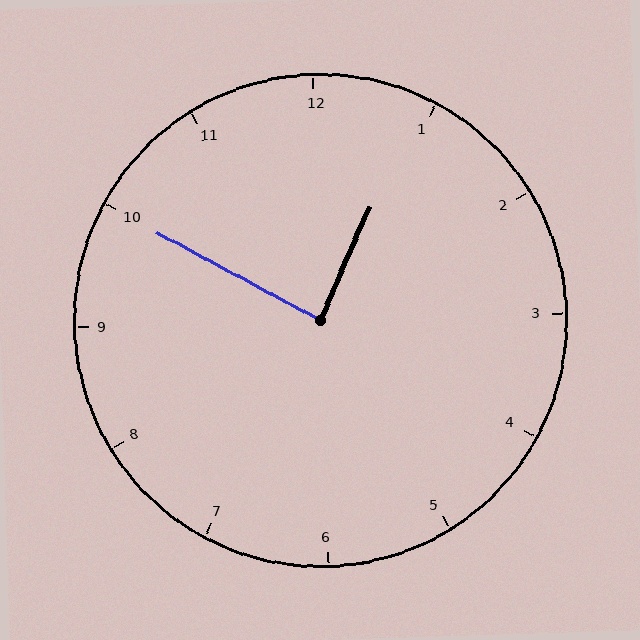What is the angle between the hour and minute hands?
Approximately 85 degrees.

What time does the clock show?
12:50.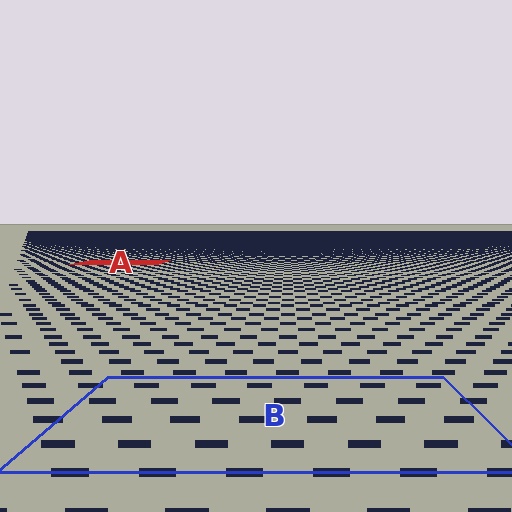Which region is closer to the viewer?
Region B is closer. The texture elements there are larger and more spread out.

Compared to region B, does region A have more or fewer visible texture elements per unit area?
Region A has more texture elements per unit area — they are packed more densely because it is farther away.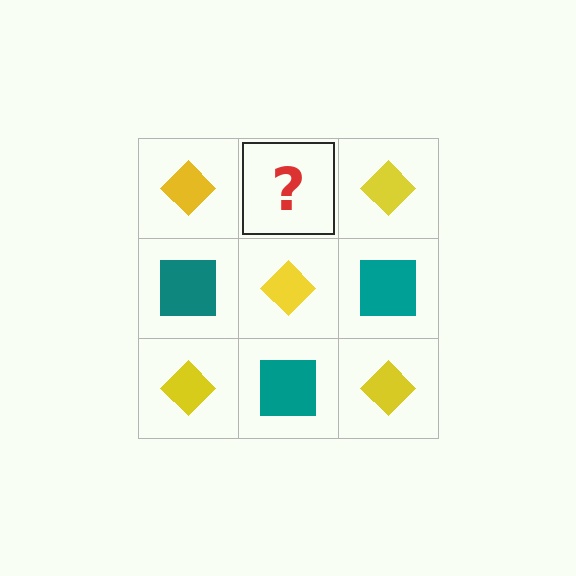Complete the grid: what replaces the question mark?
The question mark should be replaced with a teal square.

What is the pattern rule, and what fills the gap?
The rule is that it alternates yellow diamond and teal square in a checkerboard pattern. The gap should be filled with a teal square.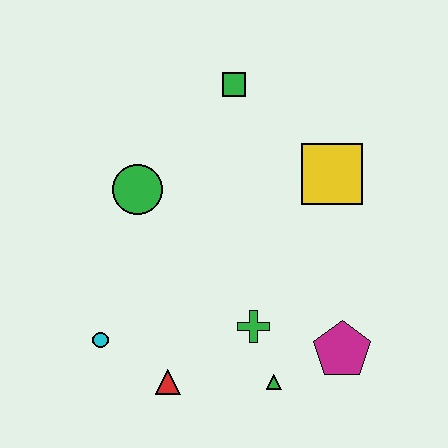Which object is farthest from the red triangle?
The green square is farthest from the red triangle.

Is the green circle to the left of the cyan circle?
No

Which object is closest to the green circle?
The green square is closest to the green circle.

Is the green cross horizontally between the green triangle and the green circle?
Yes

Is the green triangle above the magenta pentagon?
No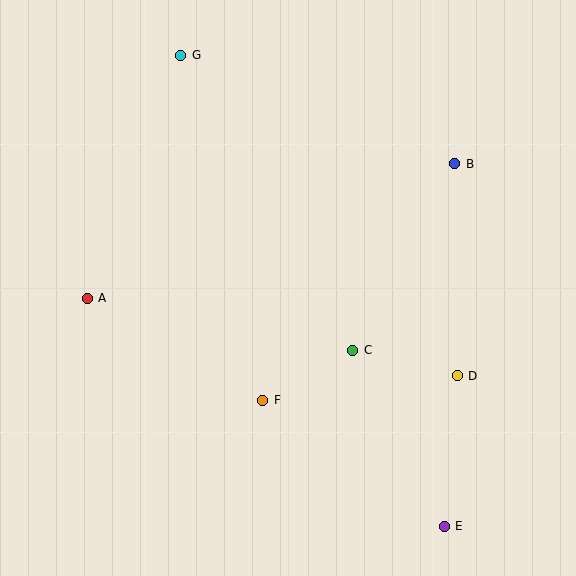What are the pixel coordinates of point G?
Point G is at (181, 55).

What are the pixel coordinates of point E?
Point E is at (444, 526).